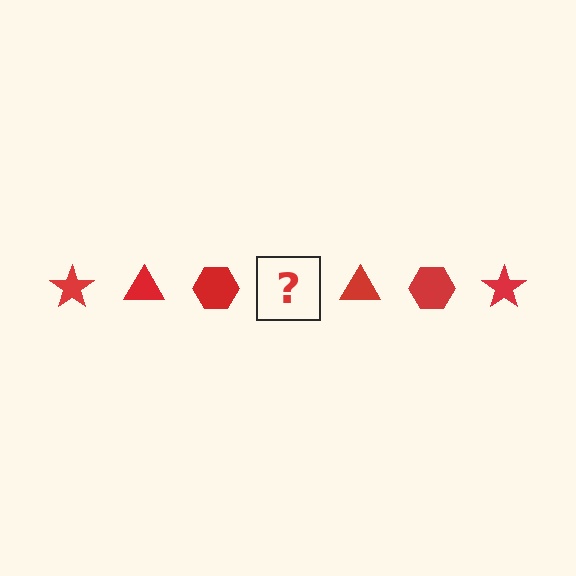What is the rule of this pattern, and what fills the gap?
The rule is that the pattern cycles through star, triangle, hexagon shapes in red. The gap should be filled with a red star.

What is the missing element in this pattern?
The missing element is a red star.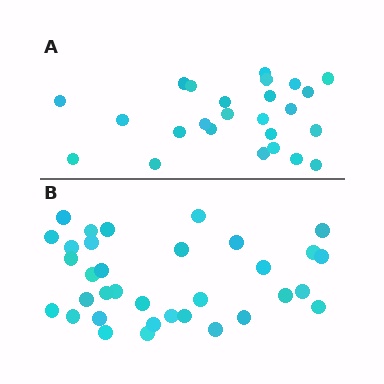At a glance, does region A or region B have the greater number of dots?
Region B (the bottom region) has more dots.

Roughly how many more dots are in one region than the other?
Region B has roughly 8 or so more dots than region A.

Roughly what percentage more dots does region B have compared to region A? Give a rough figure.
About 35% more.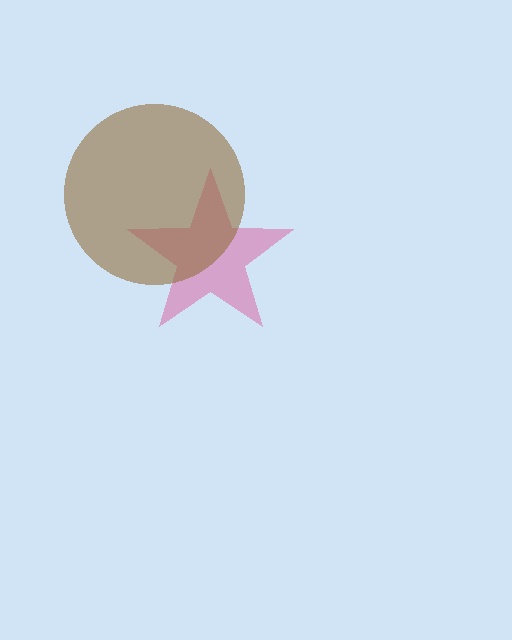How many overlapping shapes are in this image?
There are 2 overlapping shapes in the image.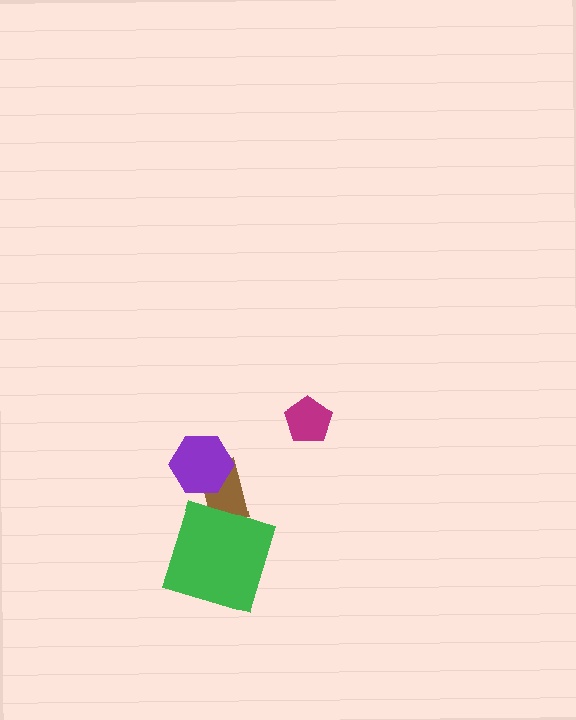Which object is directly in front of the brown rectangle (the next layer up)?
The purple hexagon is directly in front of the brown rectangle.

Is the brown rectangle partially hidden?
Yes, it is partially covered by another shape.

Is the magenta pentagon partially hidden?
No, no other shape covers it.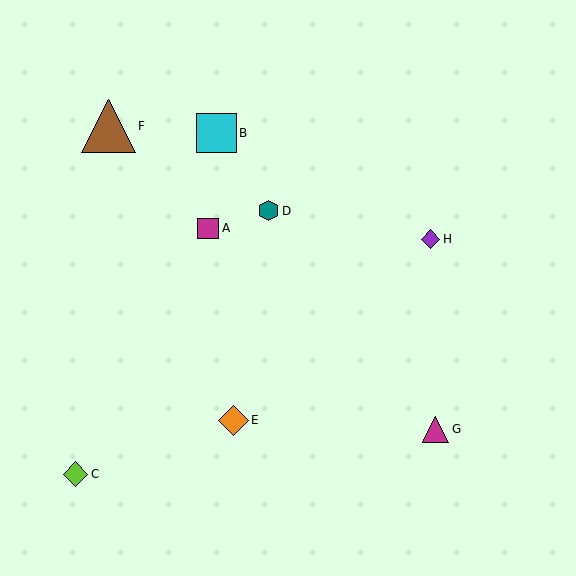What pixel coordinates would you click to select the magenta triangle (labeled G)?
Click at (436, 429) to select the magenta triangle G.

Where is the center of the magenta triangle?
The center of the magenta triangle is at (436, 429).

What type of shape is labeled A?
Shape A is a magenta square.